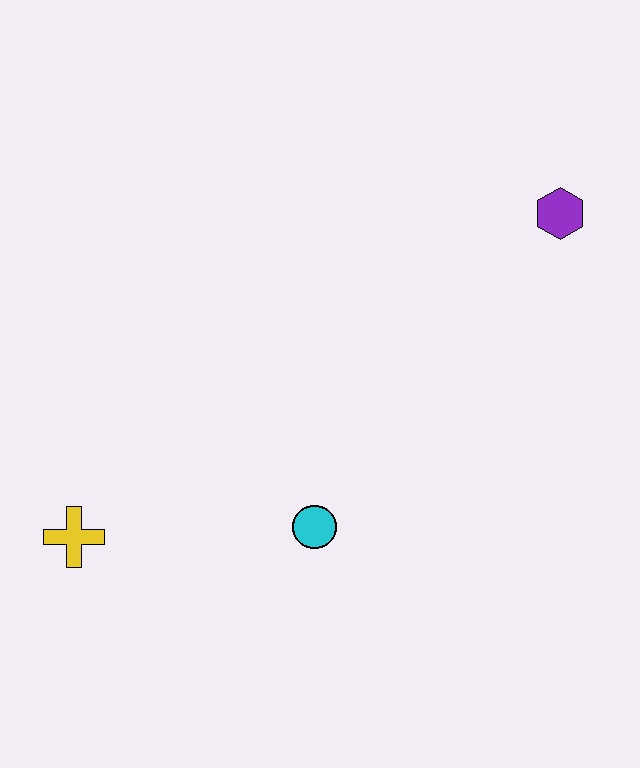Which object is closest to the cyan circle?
The yellow cross is closest to the cyan circle.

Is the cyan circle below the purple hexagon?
Yes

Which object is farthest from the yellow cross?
The purple hexagon is farthest from the yellow cross.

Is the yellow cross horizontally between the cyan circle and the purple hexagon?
No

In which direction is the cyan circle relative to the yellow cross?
The cyan circle is to the right of the yellow cross.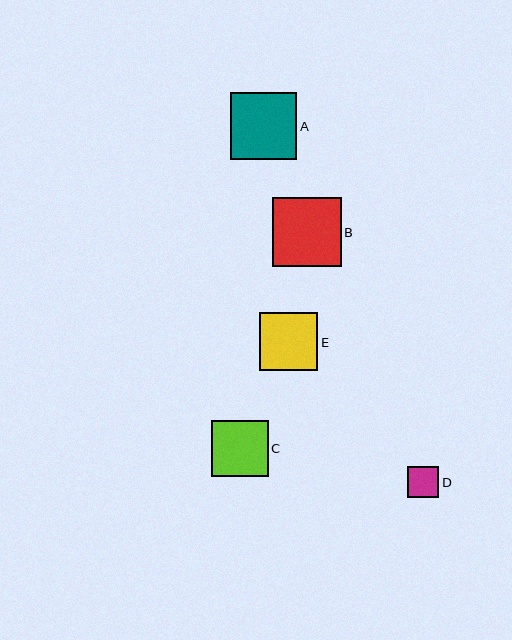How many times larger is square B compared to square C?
Square B is approximately 1.2 times the size of square C.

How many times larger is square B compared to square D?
Square B is approximately 2.2 times the size of square D.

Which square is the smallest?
Square D is the smallest with a size of approximately 31 pixels.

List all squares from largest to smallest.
From largest to smallest: B, A, E, C, D.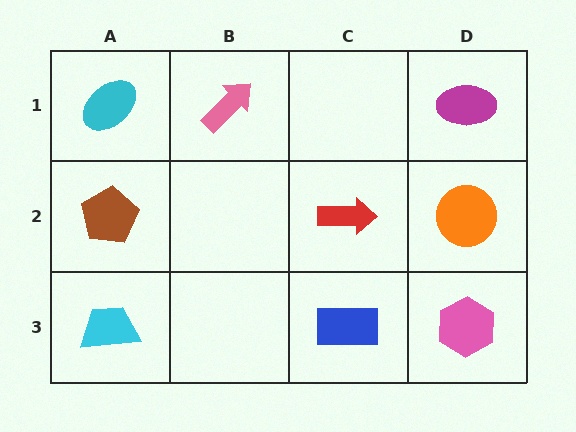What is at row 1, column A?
A cyan ellipse.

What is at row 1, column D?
A magenta ellipse.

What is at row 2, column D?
An orange circle.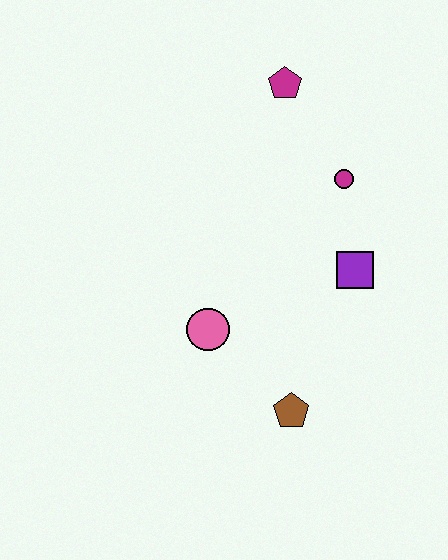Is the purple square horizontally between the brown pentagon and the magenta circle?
No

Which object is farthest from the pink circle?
The magenta pentagon is farthest from the pink circle.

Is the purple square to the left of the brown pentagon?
No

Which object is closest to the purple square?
The magenta circle is closest to the purple square.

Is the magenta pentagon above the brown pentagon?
Yes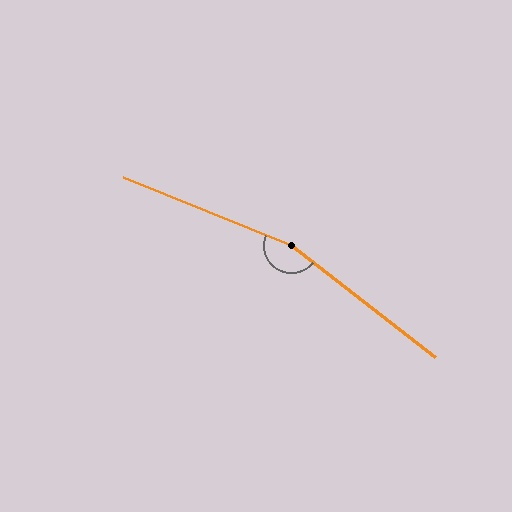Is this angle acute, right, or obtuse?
It is obtuse.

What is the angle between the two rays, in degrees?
Approximately 164 degrees.